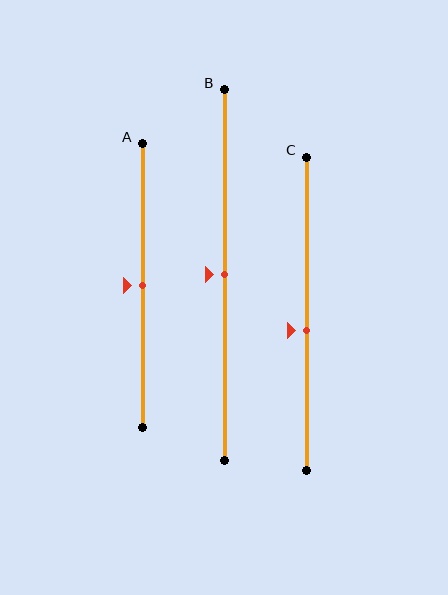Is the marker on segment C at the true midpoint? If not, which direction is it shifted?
No, the marker on segment C is shifted downward by about 5% of the segment length.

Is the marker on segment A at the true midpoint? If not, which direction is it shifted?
Yes, the marker on segment A is at the true midpoint.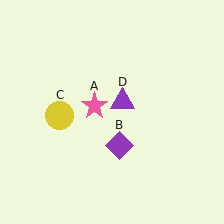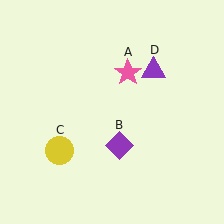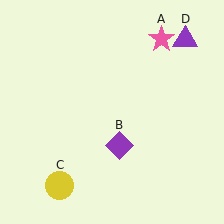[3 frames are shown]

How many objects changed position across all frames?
3 objects changed position: pink star (object A), yellow circle (object C), purple triangle (object D).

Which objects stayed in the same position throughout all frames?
Purple diamond (object B) remained stationary.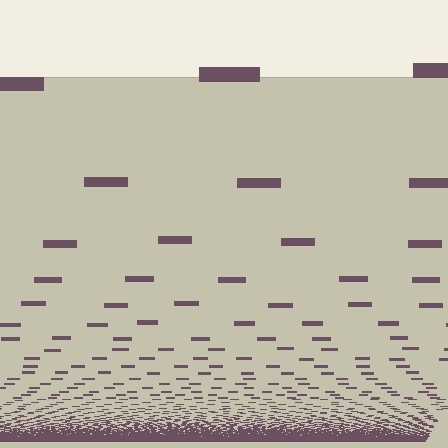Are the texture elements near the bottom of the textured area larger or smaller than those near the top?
Smaller. The gradient is inverted — elements near the bottom are smaller and denser.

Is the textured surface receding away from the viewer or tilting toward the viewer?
The surface appears to tilt toward the viewer. Texture elements get larger and sparser toward the top.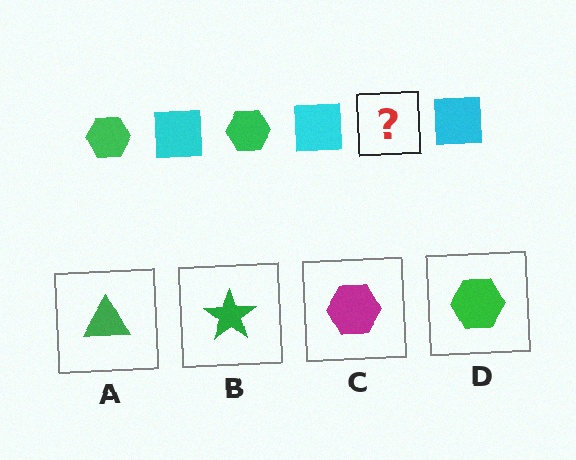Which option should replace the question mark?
Option D.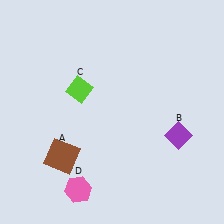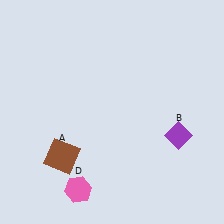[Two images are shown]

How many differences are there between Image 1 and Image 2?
There is 1 difference between the two images.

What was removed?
The lime diamond (C) was removed in Image 2.